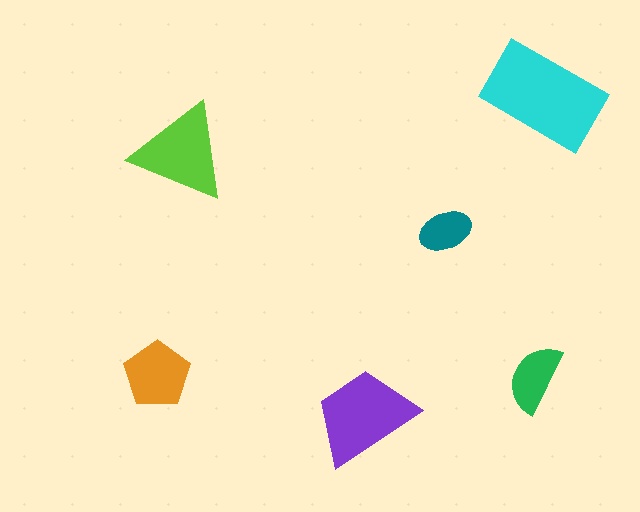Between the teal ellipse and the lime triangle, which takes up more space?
The lime triangle.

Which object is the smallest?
The teal ellipse.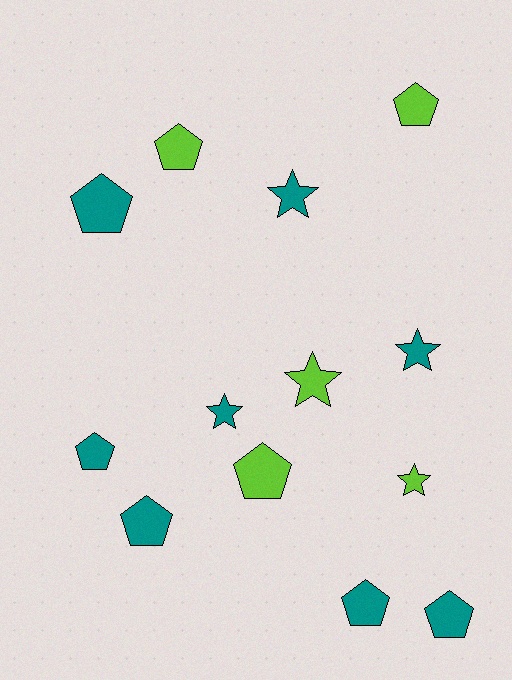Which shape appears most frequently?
Pentagon, with 8 objects.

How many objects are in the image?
There are 13 objects.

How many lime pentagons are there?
There are 3 lime pentagons.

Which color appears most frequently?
Teal, with 8 objects.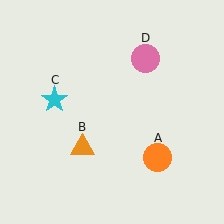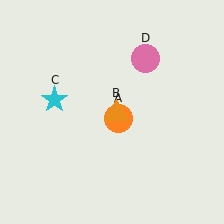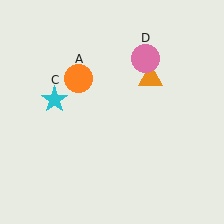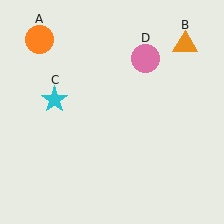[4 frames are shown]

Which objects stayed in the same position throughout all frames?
Cyan star (object C) and pink circle (object D) remained stationary.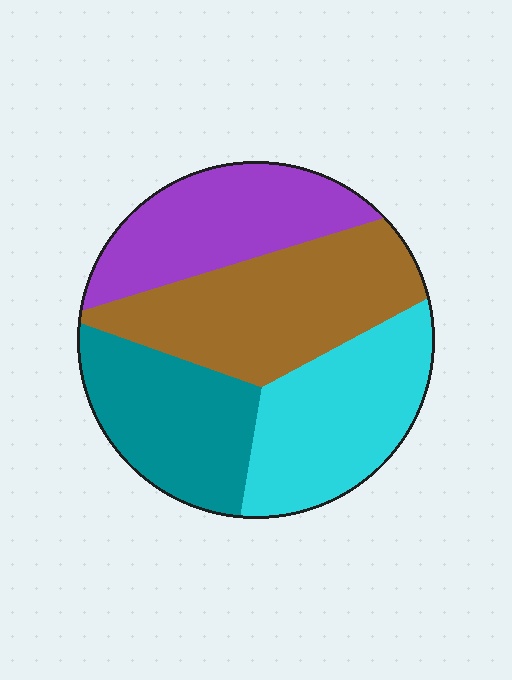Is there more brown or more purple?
Brown.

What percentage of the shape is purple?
Purple takes up about one quarter (1/4) of the shape.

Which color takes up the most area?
Brown, at roughly 30%.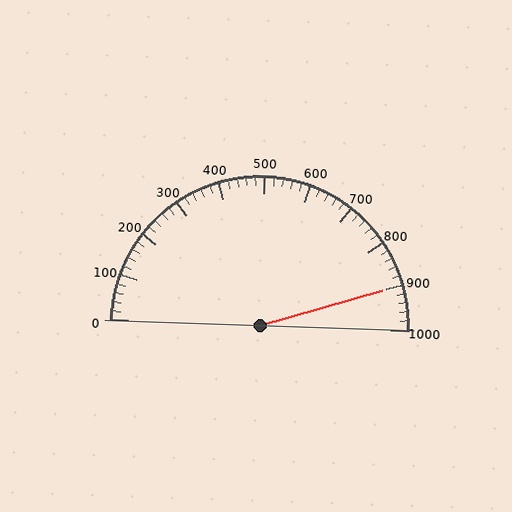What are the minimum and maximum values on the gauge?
The gauge ranges from 0 to 1000.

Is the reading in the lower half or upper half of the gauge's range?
The reading is in the upper half of the range (0 to 1000).